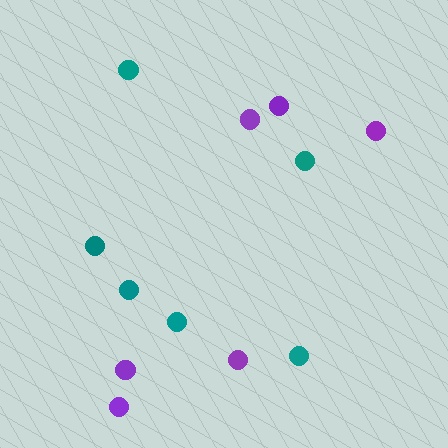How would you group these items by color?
There are 2 groups: one group of purple circles (6) and one group of teal circles (6).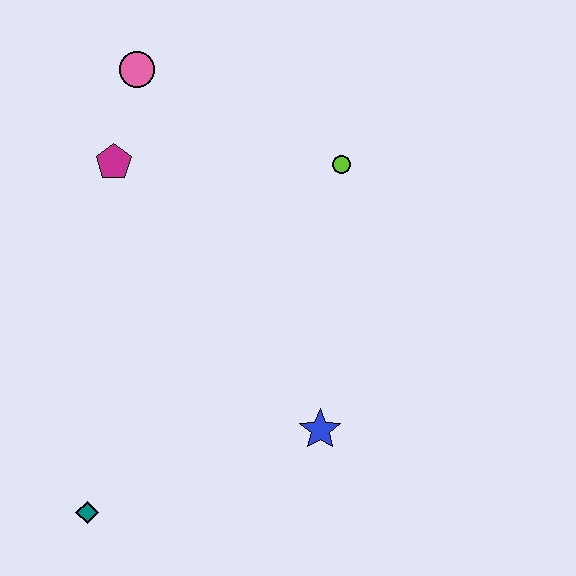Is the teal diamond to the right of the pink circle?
No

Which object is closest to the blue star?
The teal diamond is closest to the blue star.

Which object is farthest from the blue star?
The pink circle is farthest from the blue star.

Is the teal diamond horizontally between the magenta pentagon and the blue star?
No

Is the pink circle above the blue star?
Yes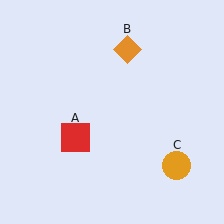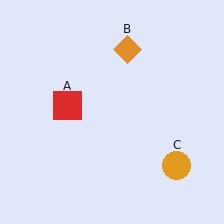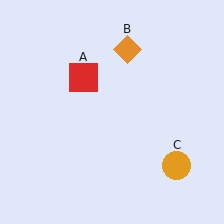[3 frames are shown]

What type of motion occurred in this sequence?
The red square (object A) rotated clockwise around the center of the scene.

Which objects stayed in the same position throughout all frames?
Orange diamond (object B) and orange circle (object C) remained stationary.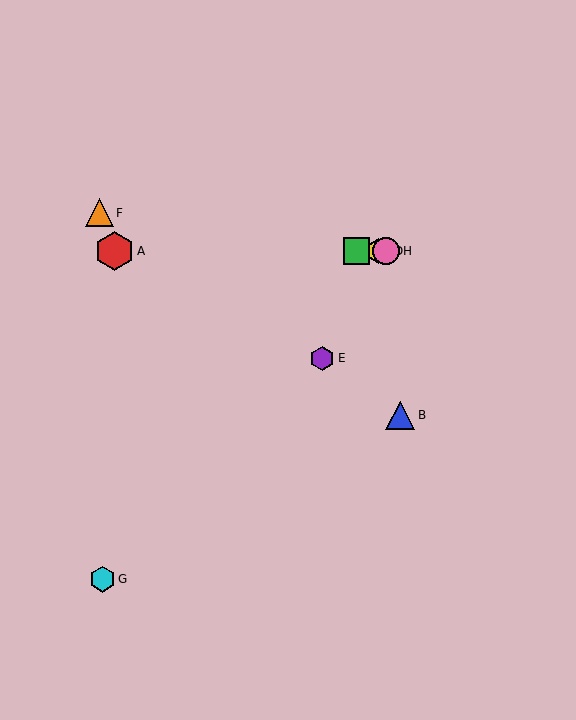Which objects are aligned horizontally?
Objects A, C, D, H are aligned horizontally.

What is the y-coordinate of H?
Object H is at y≈251.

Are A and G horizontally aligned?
No, A is at y≈251 and G is at y≈579.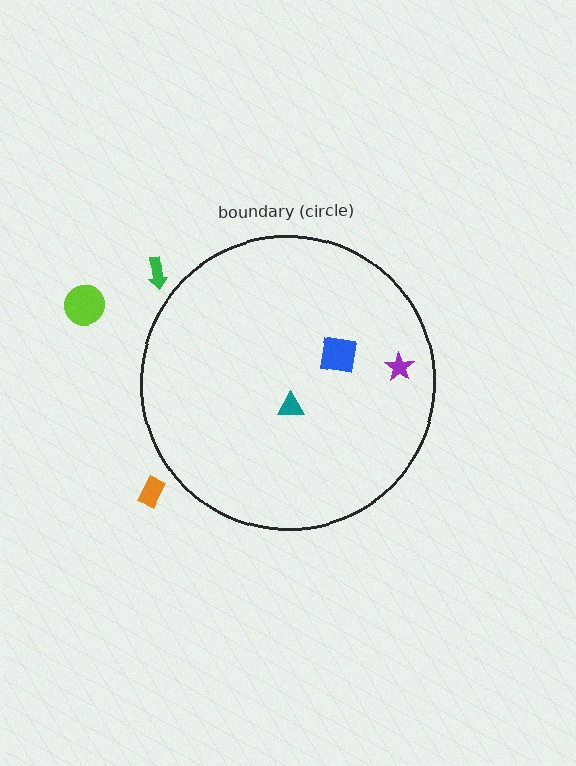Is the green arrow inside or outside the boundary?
Outside.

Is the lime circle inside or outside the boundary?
Outside.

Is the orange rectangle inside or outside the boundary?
Outside.